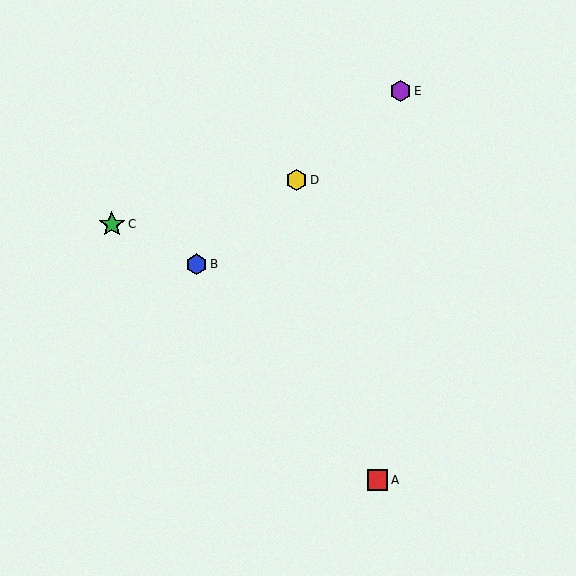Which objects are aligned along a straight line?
Objects B, D, E are aligned along a straight line.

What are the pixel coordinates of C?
Object C is at (112, 224).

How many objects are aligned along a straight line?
3 objects (B, D, E) are aligned along a straight line.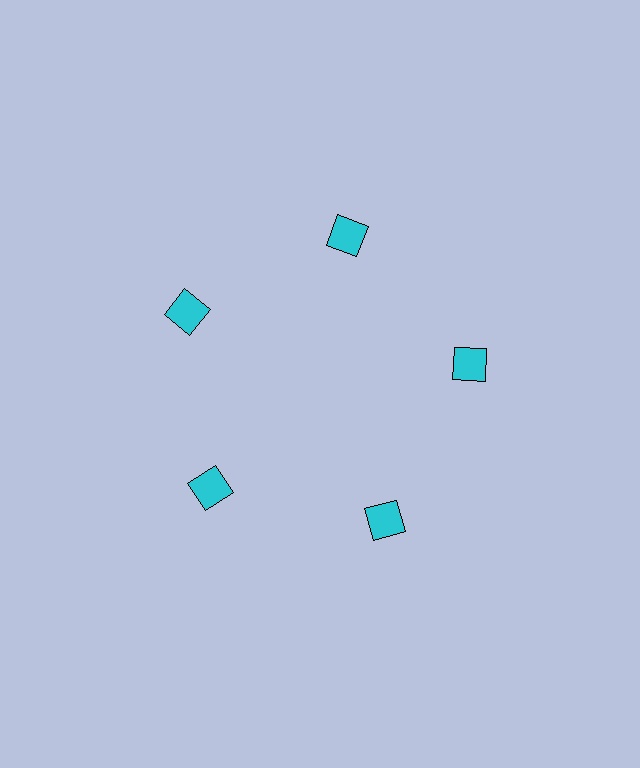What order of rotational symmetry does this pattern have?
This pattern has 5-fold rotational symmetry.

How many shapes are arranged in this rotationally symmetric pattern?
There are 5 shapes, arranged in 5 groups of 1.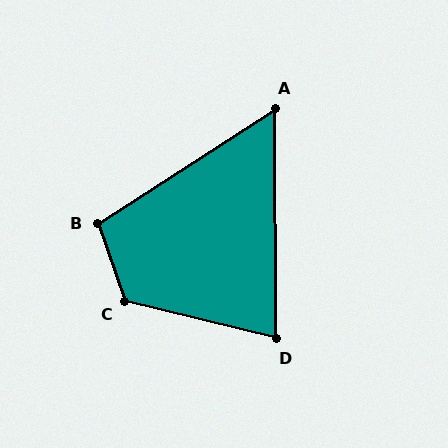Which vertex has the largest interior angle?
C, at approximately 123 degrees.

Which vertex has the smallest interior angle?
A, at approximately 57 degrees.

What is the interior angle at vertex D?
Approximately 76 degrees (acute).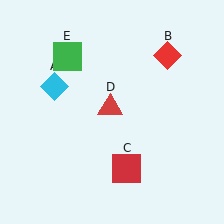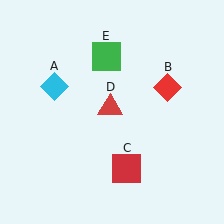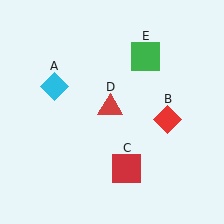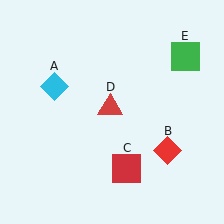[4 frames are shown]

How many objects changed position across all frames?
2 objects changed position: red diamond (object B), green square (object E).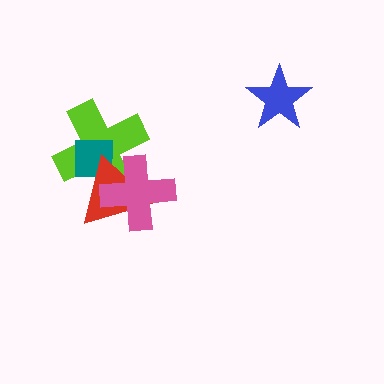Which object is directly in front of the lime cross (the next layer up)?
The teal square is directly in front of the lime cross.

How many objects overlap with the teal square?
3 objects overlap with the teal square.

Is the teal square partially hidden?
Yes, it is partially covered by another shape.